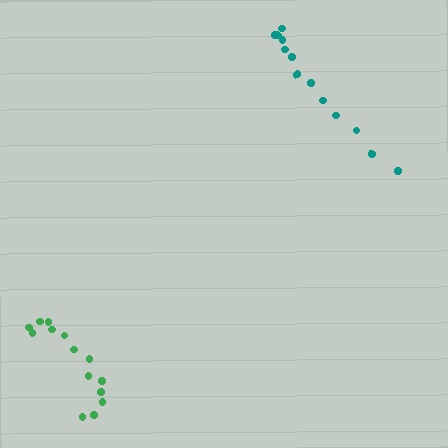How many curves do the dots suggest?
There are 2 distinct paths.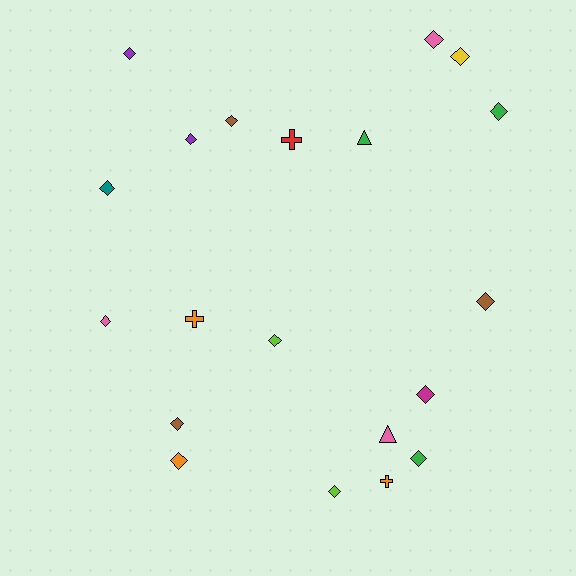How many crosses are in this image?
There are 3 crosses.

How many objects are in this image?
There are 20 objects.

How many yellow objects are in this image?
There is 1 yellow object.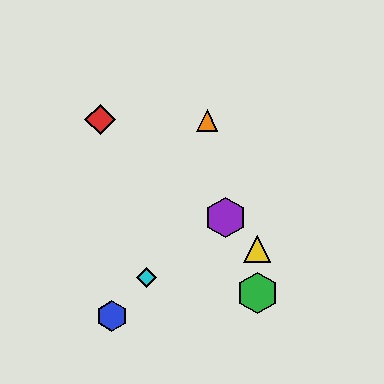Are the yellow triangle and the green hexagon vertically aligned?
Yes, both are at x≈257.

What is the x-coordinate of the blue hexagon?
The blue hexagon is at x≈112.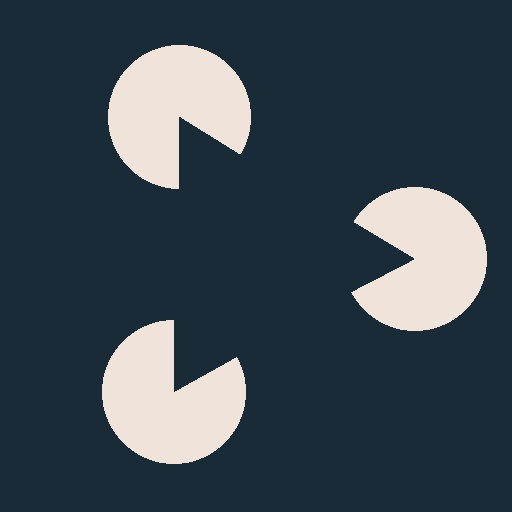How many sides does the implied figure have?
3 sides.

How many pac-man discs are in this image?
There are 3 — one at each vertex of the illusory triangle.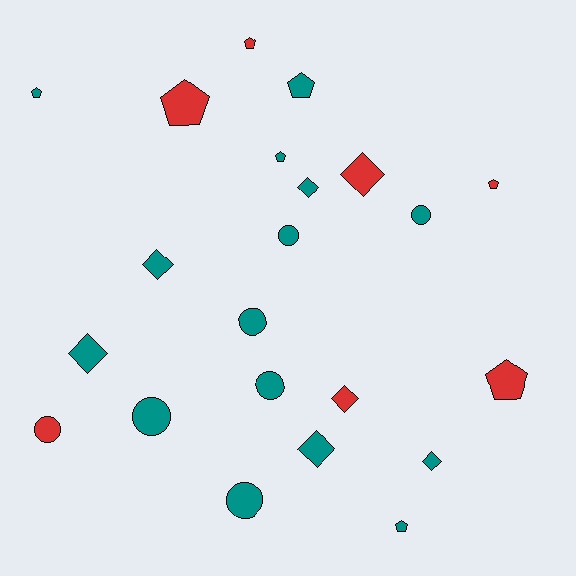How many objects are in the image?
There are 22 objects.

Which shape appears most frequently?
Pentagon, with 8 objects.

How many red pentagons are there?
There are 4 red pentagons.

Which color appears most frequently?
Teal, with 15 objects.